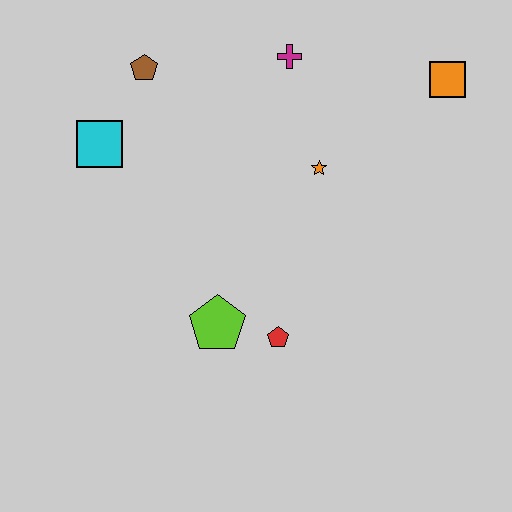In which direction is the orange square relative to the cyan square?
The orange square is to the right of the cyan square.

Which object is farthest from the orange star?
The cyan square is farthest from the orange star.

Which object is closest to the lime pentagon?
The red pentagon is closest to the lime pentagon.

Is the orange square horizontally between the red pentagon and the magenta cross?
No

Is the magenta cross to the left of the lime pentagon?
No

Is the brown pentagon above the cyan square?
Yes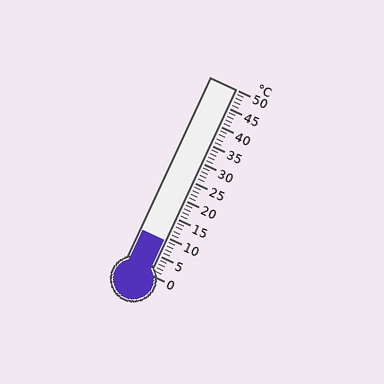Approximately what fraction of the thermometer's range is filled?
The thermometer is filled to approximately 20% of its range.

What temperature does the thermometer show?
The thermometer shows approximately 9°C.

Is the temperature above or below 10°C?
The temperature is below 10°C.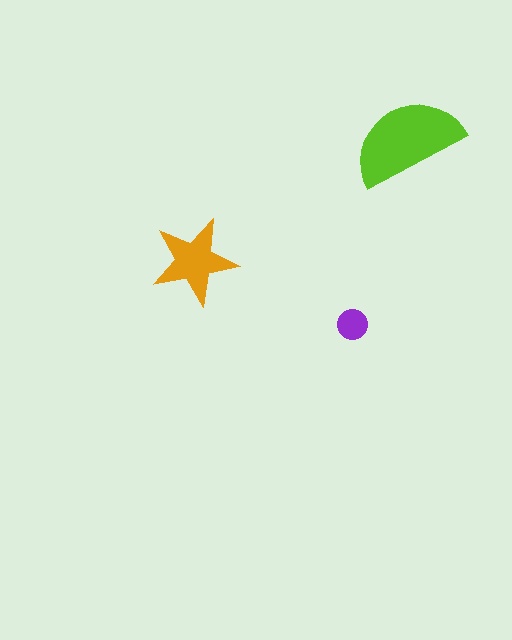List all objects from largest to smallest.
The lime semicircle, the orange star, the purple circle.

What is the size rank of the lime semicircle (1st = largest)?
1st.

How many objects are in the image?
There are 3 objects in the image.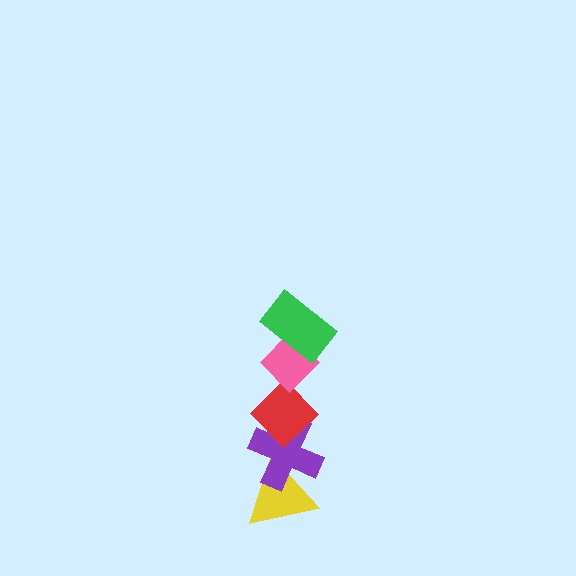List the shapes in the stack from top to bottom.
From top to bottom: the green rectangle, the pink diamond, the red diamond, the purple cross, the yellow triangle.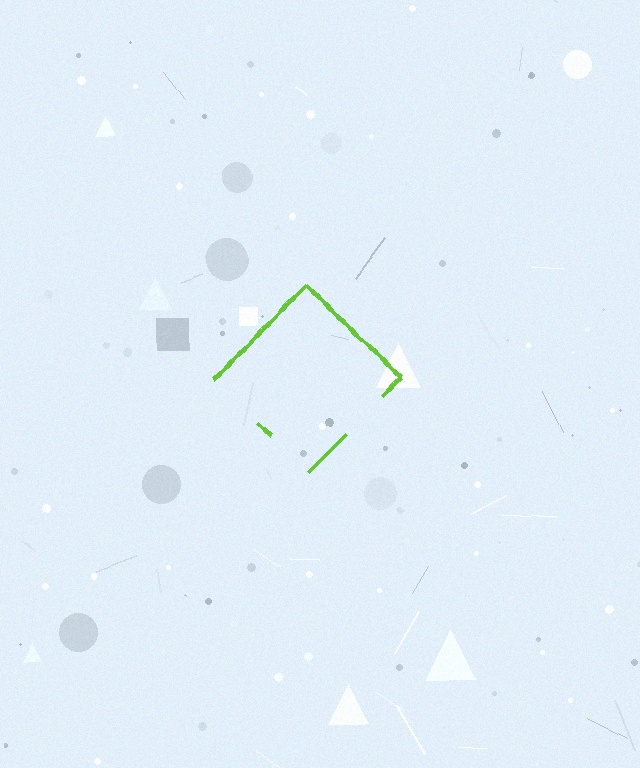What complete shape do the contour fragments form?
The contour fragments form a diamond.